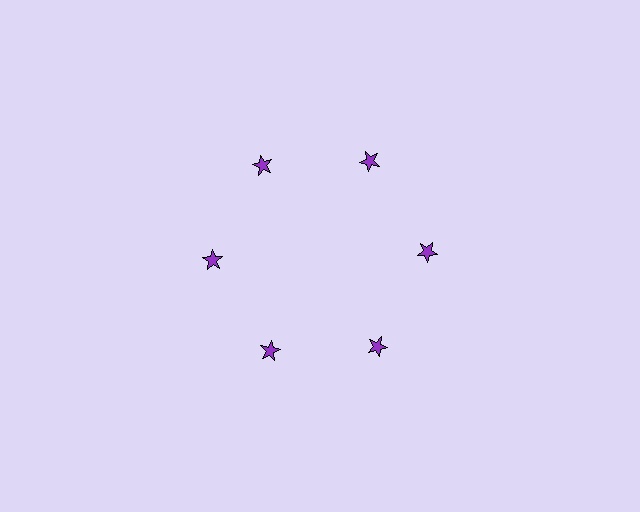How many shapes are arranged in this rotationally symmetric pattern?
There are 6 shapes, arranged in 6 groups of 1.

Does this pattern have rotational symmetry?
Yes, this pattern has 6-fold rotational symmetry. It looks the same after rotating 60 degrees around the center.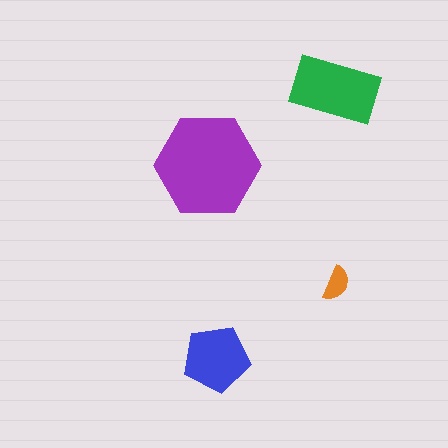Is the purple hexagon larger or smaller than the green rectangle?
Larger.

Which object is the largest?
The purple hexagon.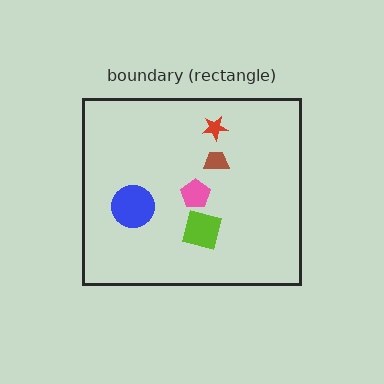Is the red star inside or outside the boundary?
Inside.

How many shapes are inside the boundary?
5 inside, 0 outside.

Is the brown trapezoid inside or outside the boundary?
Inside.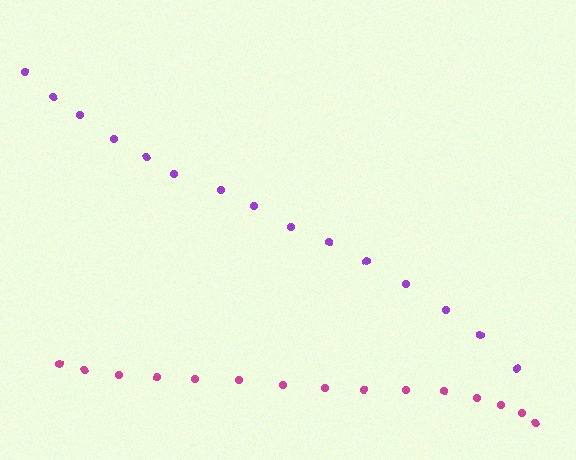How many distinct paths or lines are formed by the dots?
There are 2 distinct paths.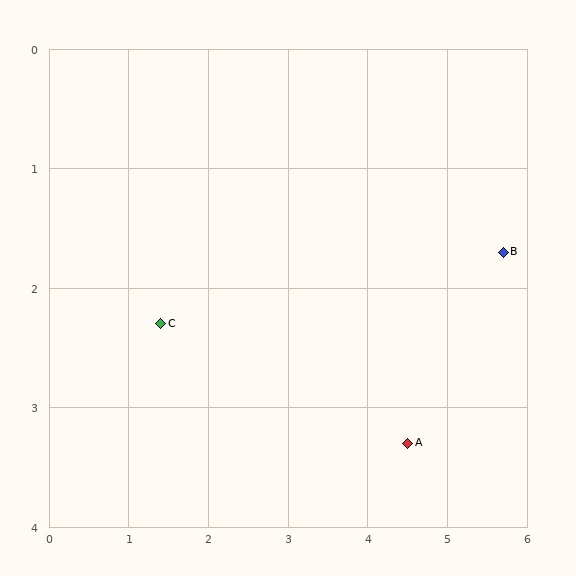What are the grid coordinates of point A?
Point A is at approximately (4.5, 3.3).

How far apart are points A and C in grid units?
Points A and C are about 3.3 grid units apart.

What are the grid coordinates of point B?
Point B is at approximately (5.7, 1.7).